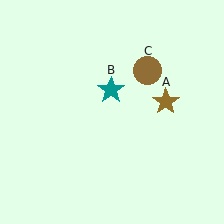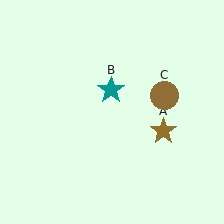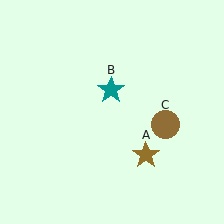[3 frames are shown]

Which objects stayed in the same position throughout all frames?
Teal star (object B) remained stationary.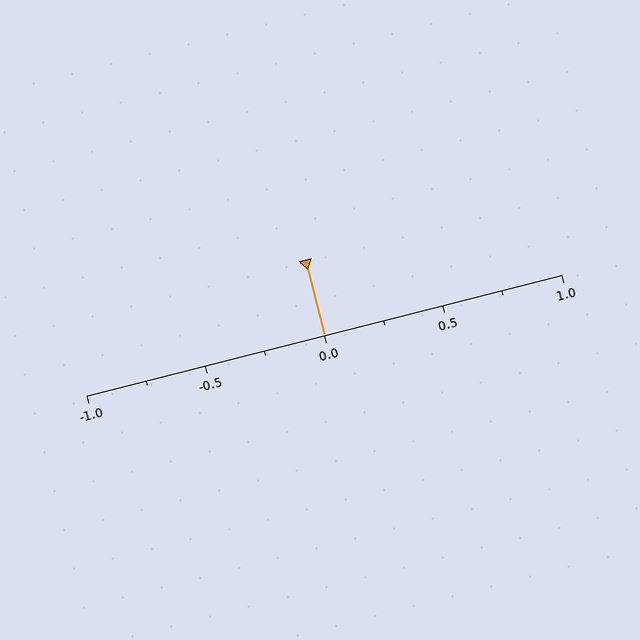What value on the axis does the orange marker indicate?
The marker indicates approximately 0.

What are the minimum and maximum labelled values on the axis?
The axis runs from -1.0 to 1.0.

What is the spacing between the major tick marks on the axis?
The major ticks are spaced 0.5 apart.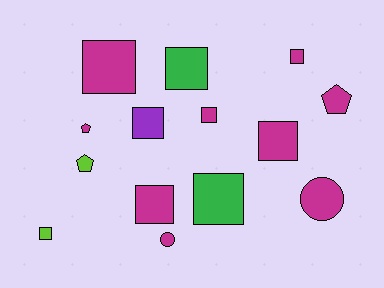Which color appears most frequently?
Magenta, with 9 objects.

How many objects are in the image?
There are 14 objects.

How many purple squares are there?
There is 1 purple square.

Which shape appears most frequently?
Square, with 9 objects.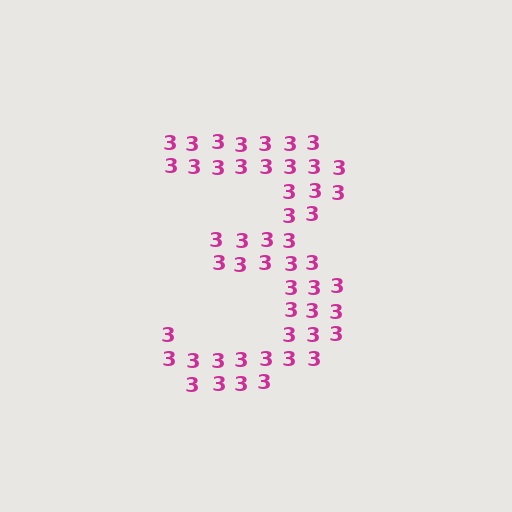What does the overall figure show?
The overall figure shows the digit 3.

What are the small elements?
The small elements are digit 3's.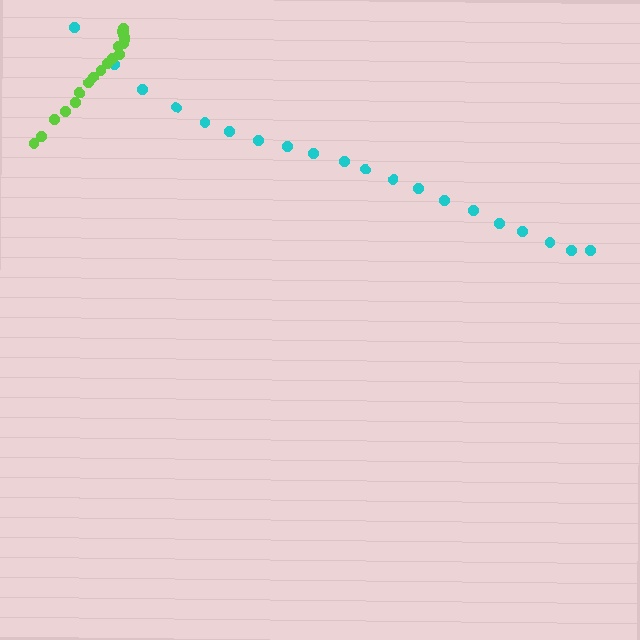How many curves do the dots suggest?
There are 2 distinct paths.